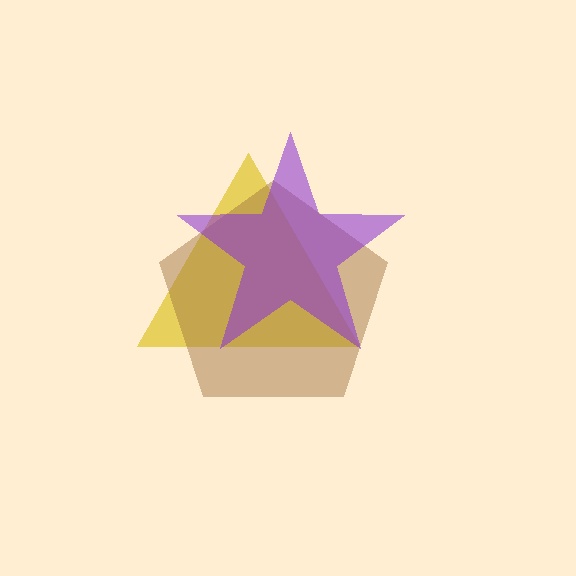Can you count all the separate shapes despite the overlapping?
Yes, there are 3 separate shapes.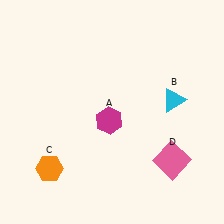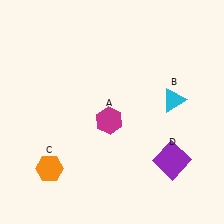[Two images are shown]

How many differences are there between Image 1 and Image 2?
There is 1 difference between the two images.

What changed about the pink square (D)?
In Image 1, D is pink. In Image 2, it changed to purple.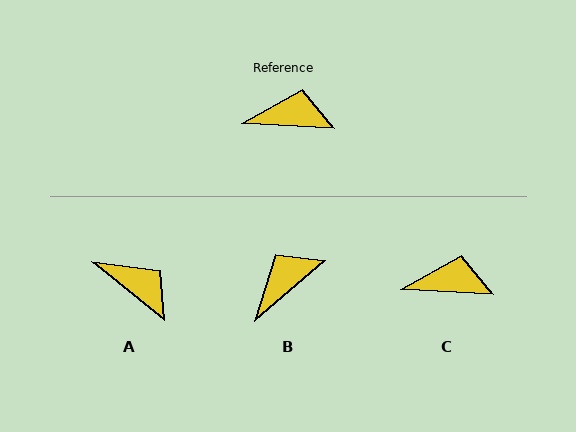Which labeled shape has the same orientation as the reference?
C.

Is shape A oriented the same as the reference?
No, it is off by about 36 degrees.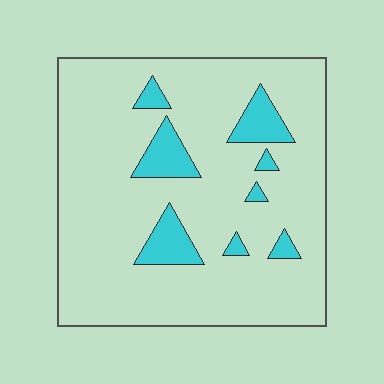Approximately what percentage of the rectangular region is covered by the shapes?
Approximately 10%.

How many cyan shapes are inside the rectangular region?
8.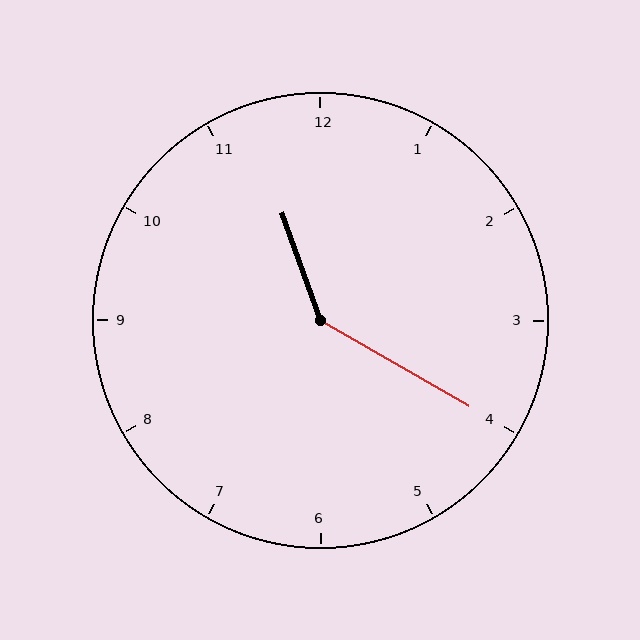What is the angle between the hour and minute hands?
Approximately 140 degrees.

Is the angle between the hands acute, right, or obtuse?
It is obtuse.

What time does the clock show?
11:20.